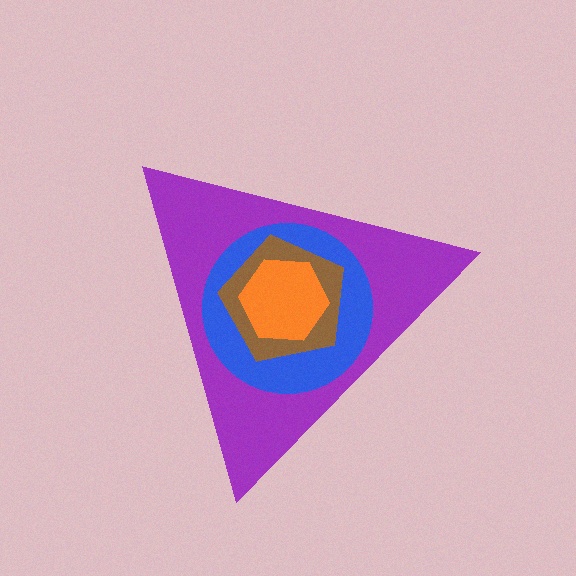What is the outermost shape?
The purple triangle.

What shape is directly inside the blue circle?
The brown pentagon.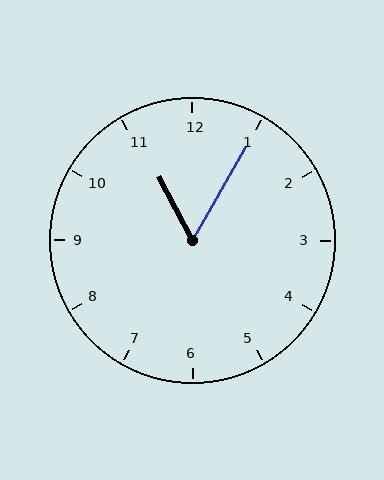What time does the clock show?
11:05.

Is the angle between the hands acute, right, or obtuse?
It is acute.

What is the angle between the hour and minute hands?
Approximately 58 degrees.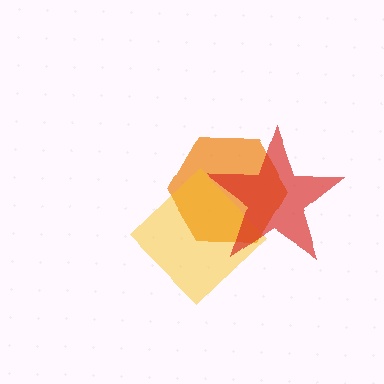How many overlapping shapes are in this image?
There are 3 overlapping shapes in the image.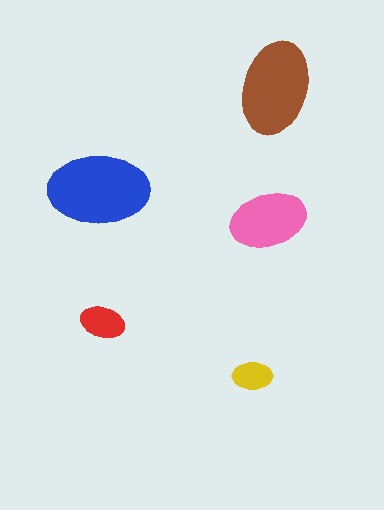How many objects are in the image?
There are 5 objects in the image.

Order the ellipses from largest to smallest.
the blue one, the brown one, the pink one, the red one, the yellow one.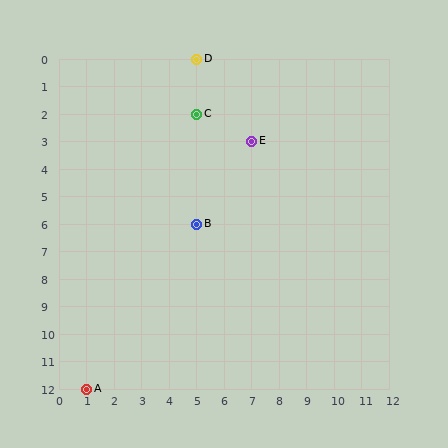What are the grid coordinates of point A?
Point A is at grid coordinates (1, 12).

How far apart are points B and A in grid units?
Points B and A are 4 columns and 6 rows apart (about 7.2 grid units diagonally).